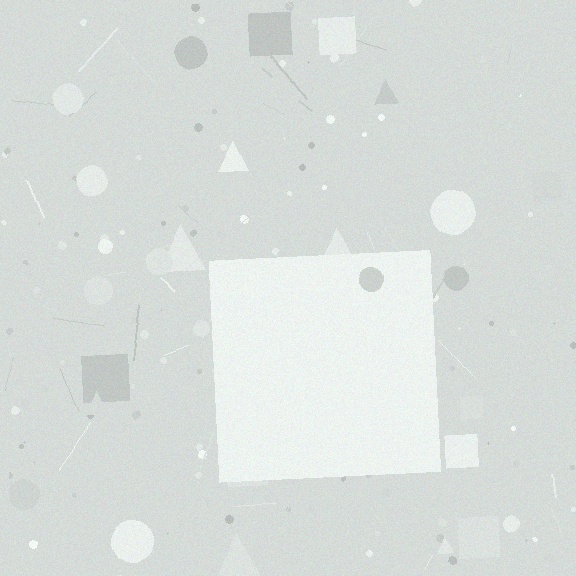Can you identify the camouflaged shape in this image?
The camouflaged shape is a square.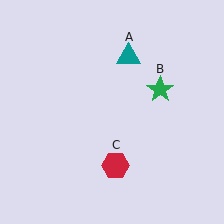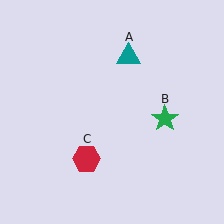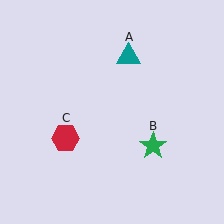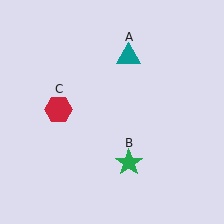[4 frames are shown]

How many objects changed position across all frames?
2 objects changed position: green star (object B), red hexagon (object C).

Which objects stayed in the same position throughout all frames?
Teal triangle (object A) remained stationary.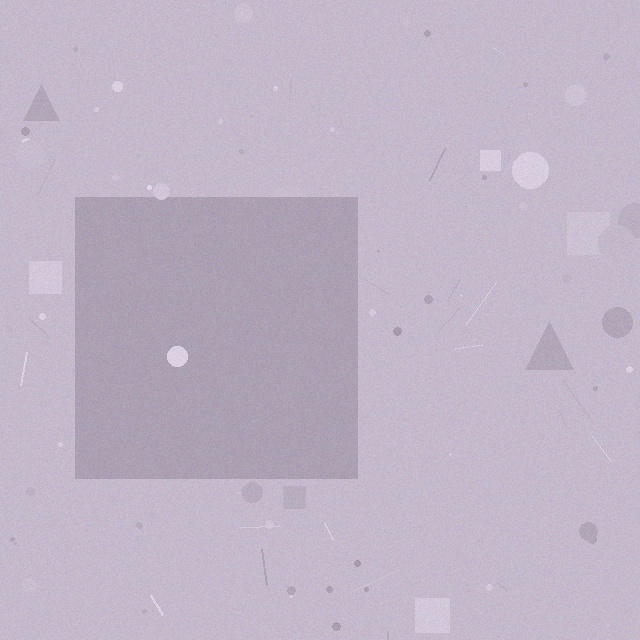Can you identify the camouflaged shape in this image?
The camouflaged shape is a square.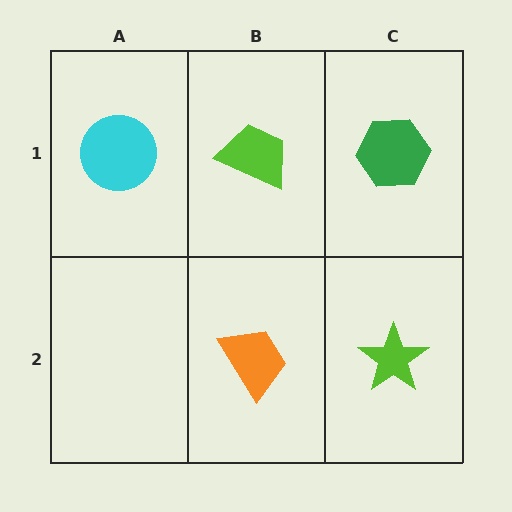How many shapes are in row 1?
3 shapes.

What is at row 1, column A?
A cyan circle.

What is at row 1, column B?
A lime trapezoid.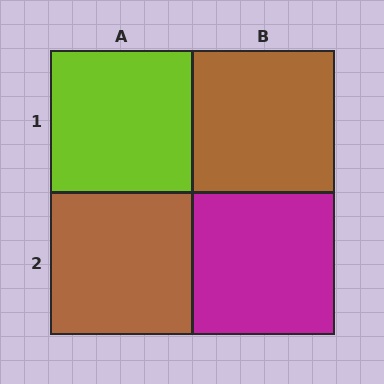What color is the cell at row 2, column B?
Magenta.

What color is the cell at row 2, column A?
Brown.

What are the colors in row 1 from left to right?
Lime, brown.